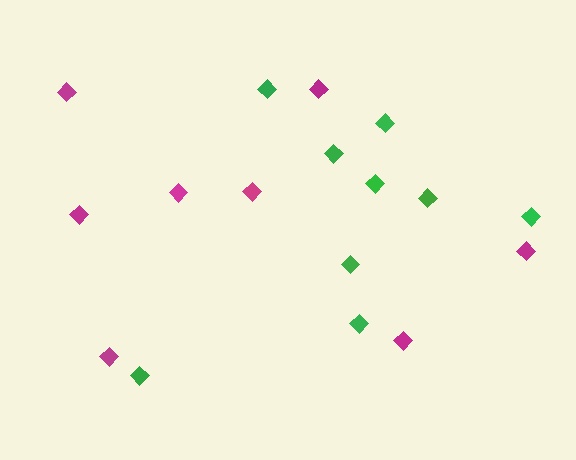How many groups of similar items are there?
There are 2 groups: one group of magenta diamonds (8) and one group of green diamonds (9).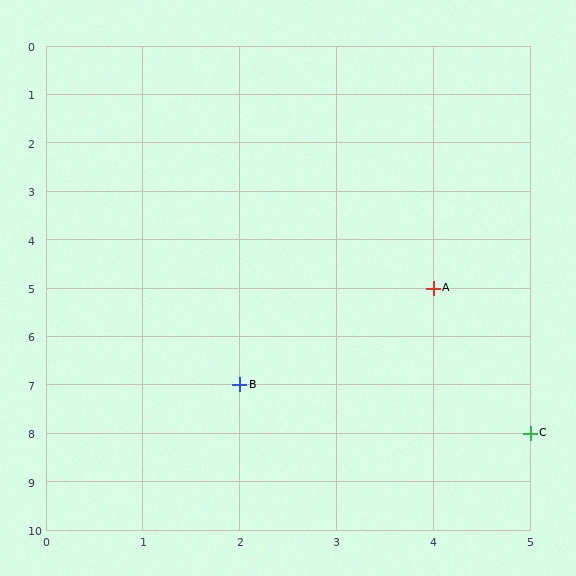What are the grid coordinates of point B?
Point B is at grid coordinates (2, 7).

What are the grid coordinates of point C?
Point C is at grid coordinates (5, 8).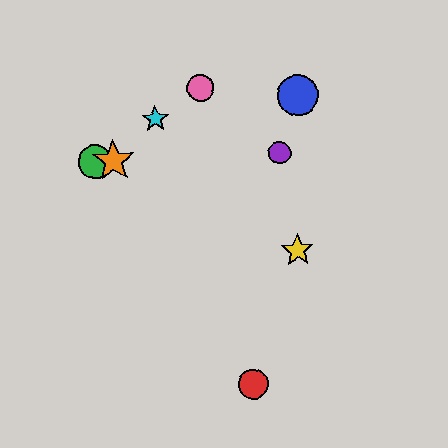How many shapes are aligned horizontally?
3 shapes (the green circle, the purple circle, the orange star) are aligned horizontally.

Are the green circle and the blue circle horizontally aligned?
No, the green circle is at y≈162 and the blue circle is at y≈95.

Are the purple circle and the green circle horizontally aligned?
Yes, both are at y≈153.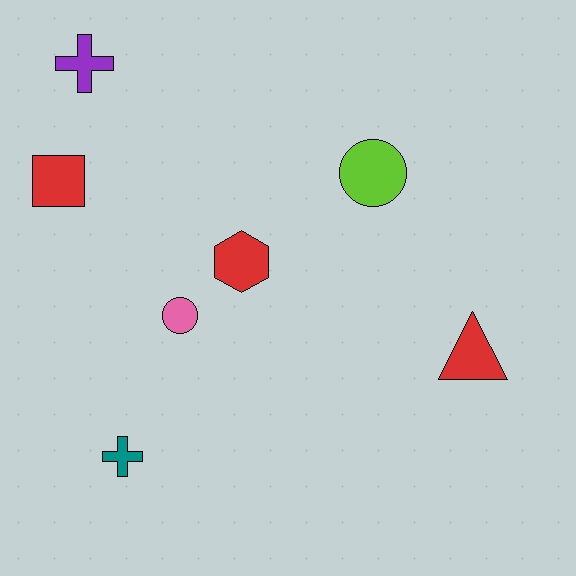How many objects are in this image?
There are 7 objects.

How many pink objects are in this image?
There is 1 pink object.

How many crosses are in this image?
There are 2 crosses.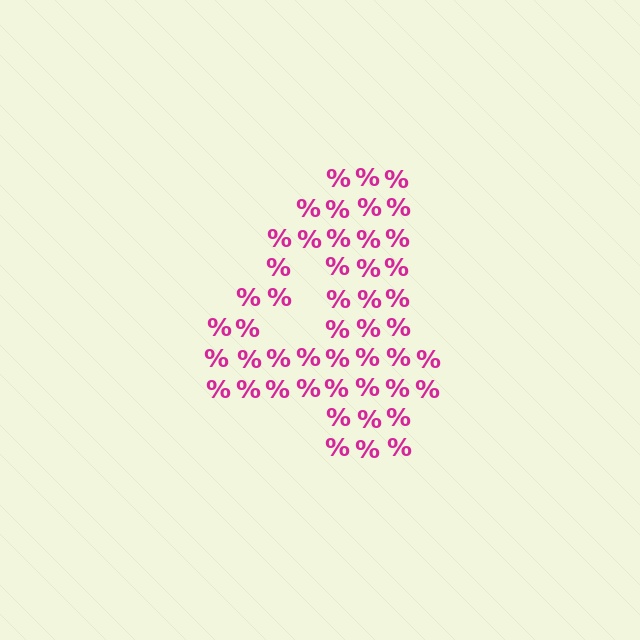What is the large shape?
The large shape is the digit 4.